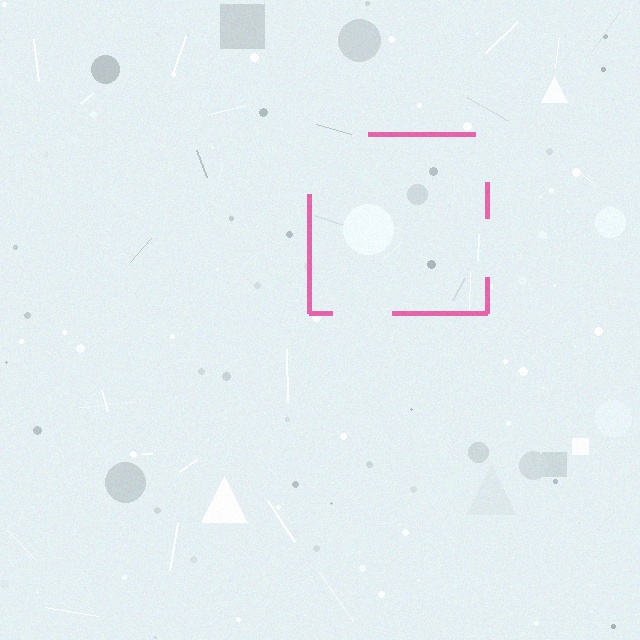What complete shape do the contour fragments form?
The contour fragments form a square.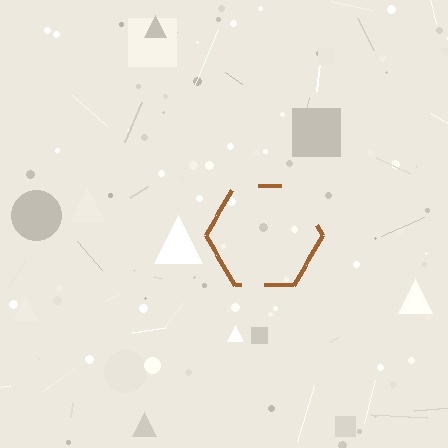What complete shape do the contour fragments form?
The contour fragments form a hexagon.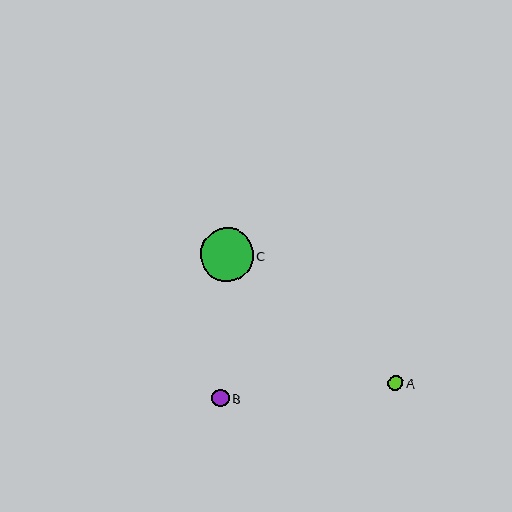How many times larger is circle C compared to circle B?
Circle C is approximately 3.0 times the size of circle B.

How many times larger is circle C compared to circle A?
Circle C is approximately 3.5 times the size of circle A.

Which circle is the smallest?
Circle A is the smallest with a size of approximately 15 pixels.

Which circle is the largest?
Circle C is the largest with a size of approximately 53 pixels.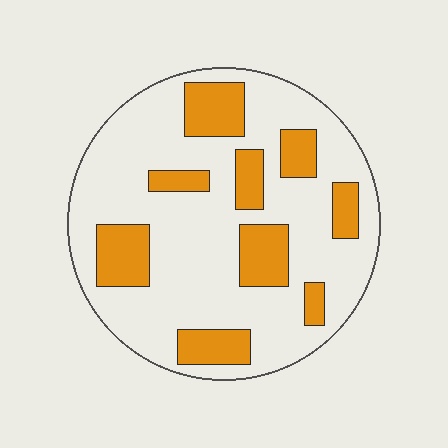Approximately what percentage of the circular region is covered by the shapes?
Approximately 25%.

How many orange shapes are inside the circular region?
9.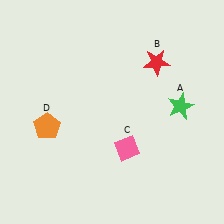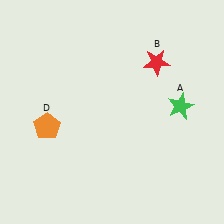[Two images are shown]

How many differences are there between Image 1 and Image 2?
There is 1 difference between the two images.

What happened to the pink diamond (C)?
The pink diamond (C) was removed in Image 2. It was in the bottom-right area of Image 1.